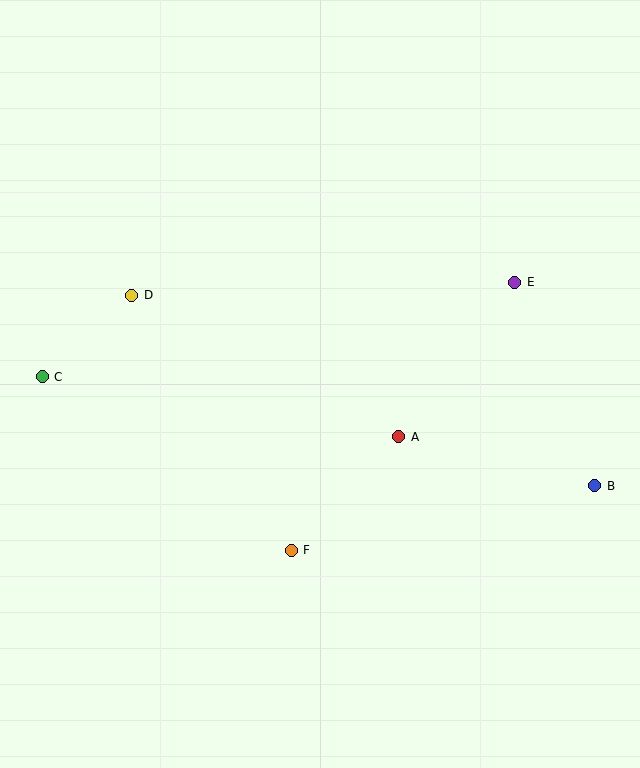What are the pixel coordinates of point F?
Point F is at (291, 550).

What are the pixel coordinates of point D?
Point D is at (132, 295).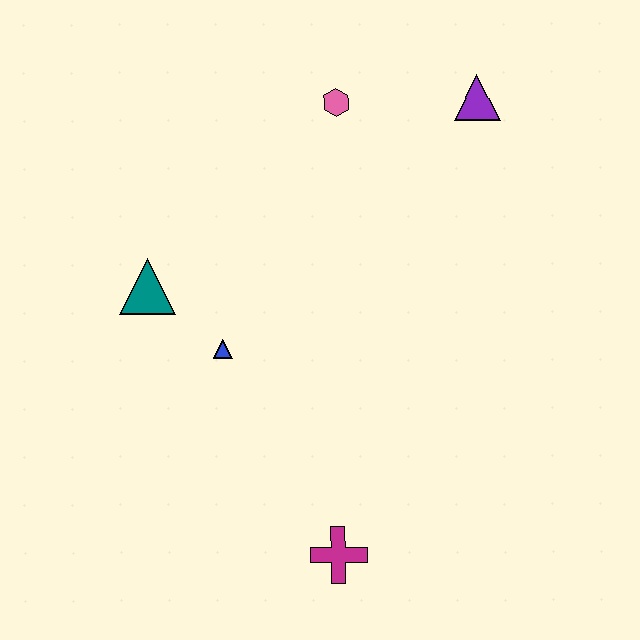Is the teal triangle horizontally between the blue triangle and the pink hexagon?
No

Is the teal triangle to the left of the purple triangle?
Yes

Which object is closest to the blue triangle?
The teal triangle is closest to the blue triangle.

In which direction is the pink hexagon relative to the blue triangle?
The pink hexagon is above the blue triangle.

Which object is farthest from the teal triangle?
The purple triangle is farthest from the teal triangle.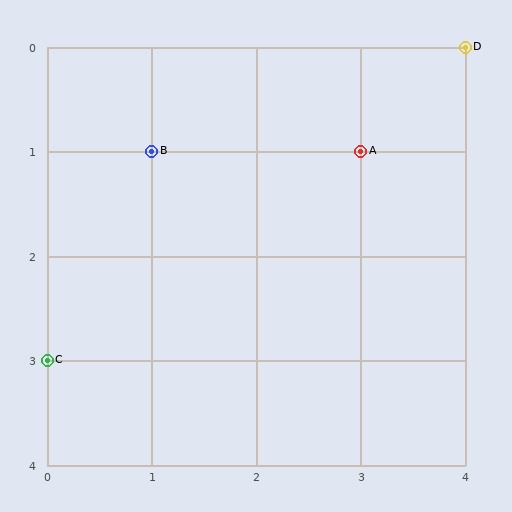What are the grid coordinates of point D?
Point D is at grid coordinates (4, 0).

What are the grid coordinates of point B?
Point B is at grid coordinates (1, 1).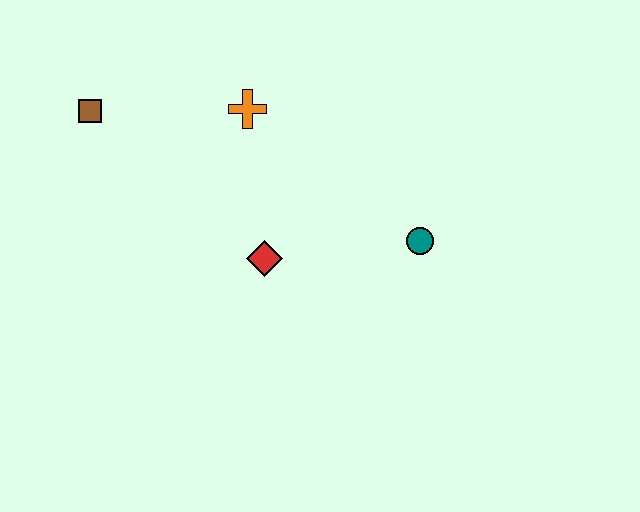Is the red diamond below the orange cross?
Yes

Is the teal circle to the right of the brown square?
Yes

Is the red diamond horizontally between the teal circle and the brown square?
Yes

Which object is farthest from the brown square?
The teal circle is farthest from the brown square.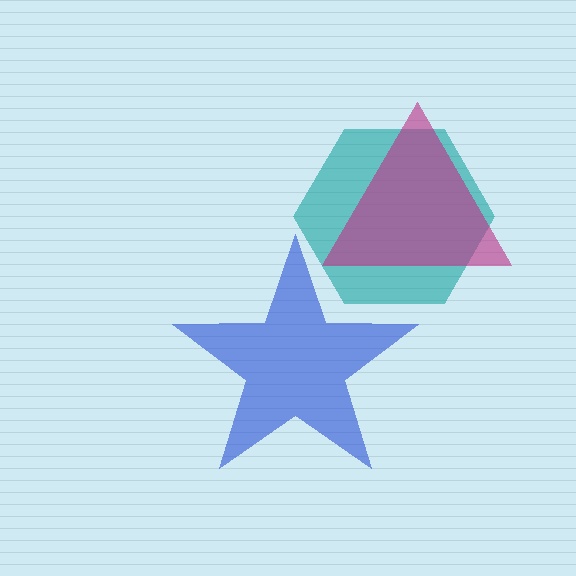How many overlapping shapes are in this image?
There are 3 overlapping shapes in the image.